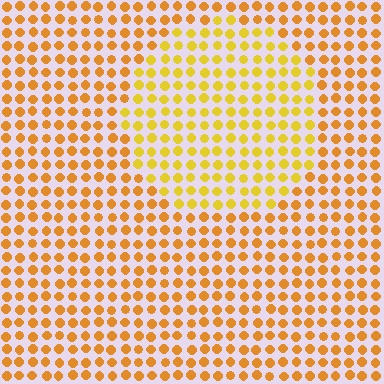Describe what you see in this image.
The image is filled with small orange elements in a uniform arrangement. A circle-shaped region is visible where the elements are tinted to a slightly different hue, forming a subtle color boundary.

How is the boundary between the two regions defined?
The boundary is defined purely by a slight shift in hue (about 21 degrees). Spacing, size, and orientation are identical on both sides.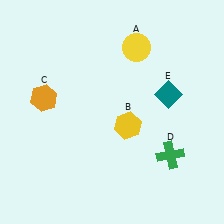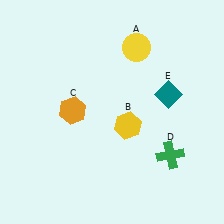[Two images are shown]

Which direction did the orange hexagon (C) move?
The orange hexagon (C) moved right.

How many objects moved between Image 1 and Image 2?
1 object moved between the two images.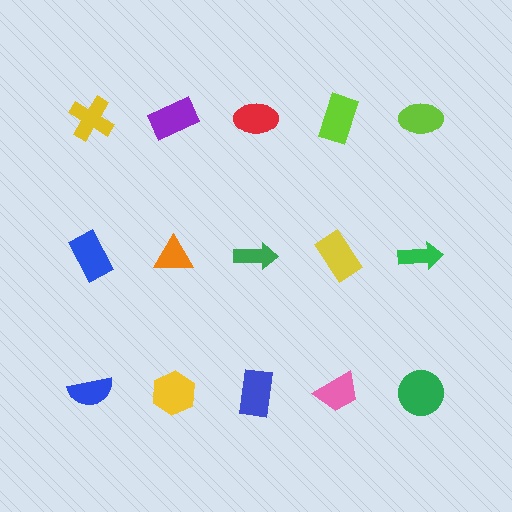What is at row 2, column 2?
An orange triangle.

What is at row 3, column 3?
A blue rectangle.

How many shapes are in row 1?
5 shapes.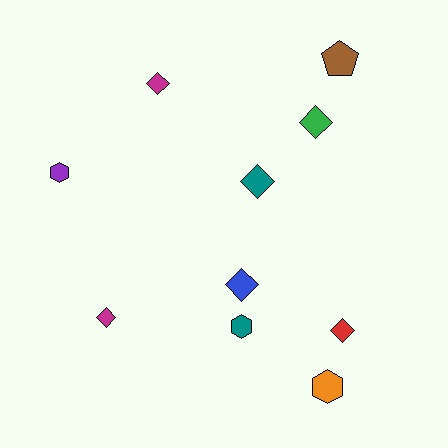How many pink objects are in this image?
There are no pink objects.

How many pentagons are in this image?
There is 1 pentagon.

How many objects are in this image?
There are 10 objects.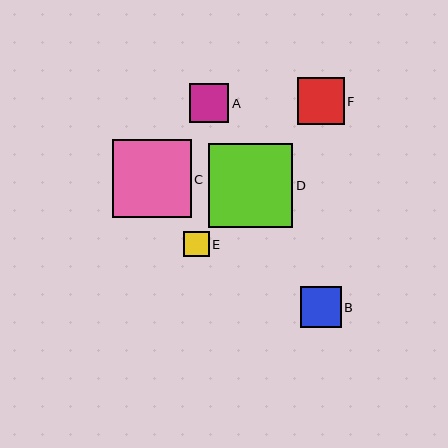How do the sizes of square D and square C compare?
Square D and square C are approximately the same size.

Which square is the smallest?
Square E is the smallest with a size of approximately 25 pixels.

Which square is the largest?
Square D is the largest with a size of approximately 84 pixels.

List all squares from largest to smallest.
From largest to smallest: D, C, F, B, A, E.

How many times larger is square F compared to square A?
Square F is approximately 1.2 times the size of square A.